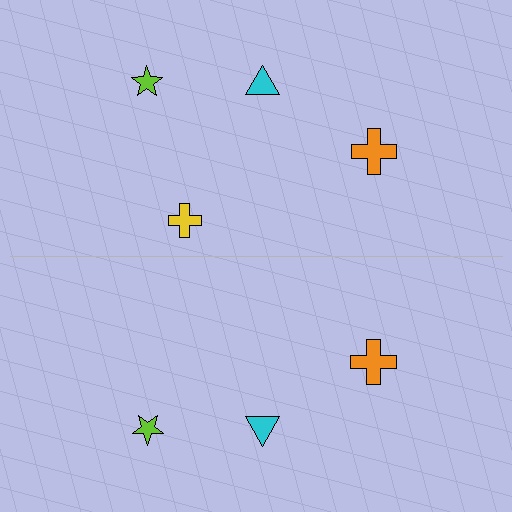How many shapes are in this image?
There are 7 shapes in this image.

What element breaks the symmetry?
A yellow cross is missing from the bottom side.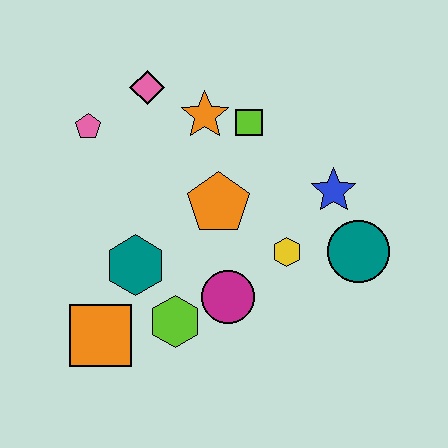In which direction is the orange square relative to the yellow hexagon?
The orange square is to the left of the yellow hexagon.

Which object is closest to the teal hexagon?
The lime hexagon is closest to the teal hexagon.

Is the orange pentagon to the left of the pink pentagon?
No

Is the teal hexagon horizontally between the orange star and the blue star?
No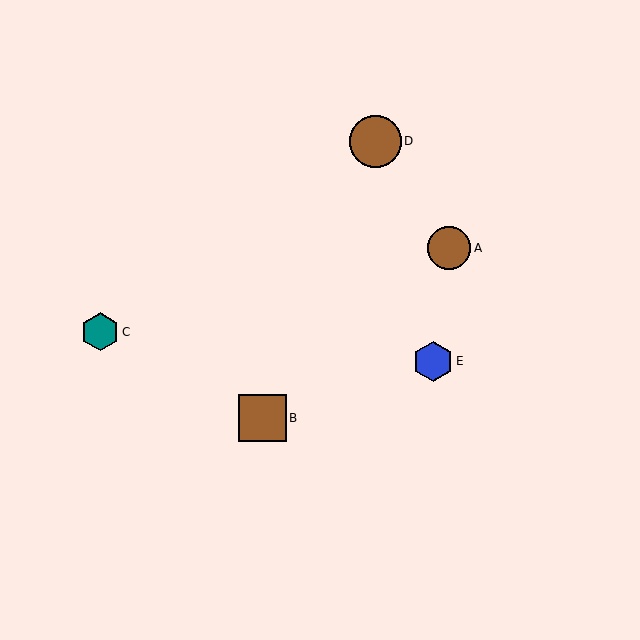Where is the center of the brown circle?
The center of the brown circle is at (449, 248).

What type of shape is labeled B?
Shape B is a brown square.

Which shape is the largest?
The brown circle (labeled D) is the largest.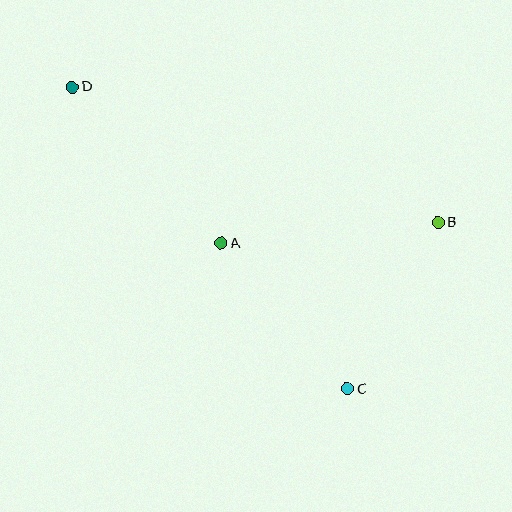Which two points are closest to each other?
Points B and C are closest to each other.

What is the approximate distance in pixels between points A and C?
The distance between A and C is approximately 193 pixels.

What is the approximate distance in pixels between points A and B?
The distance between A and B is approximately 218 pixels.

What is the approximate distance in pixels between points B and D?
The distance between B and D is approximately 390 pixels.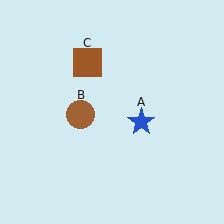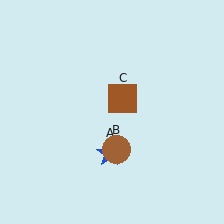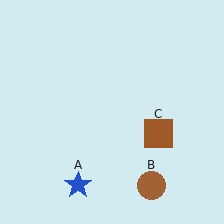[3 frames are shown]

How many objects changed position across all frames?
3 objects changed position: blue star (object A), brown circle (object B), brown square (object C).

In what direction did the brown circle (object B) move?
The brown circle (object B) moved down and to the right.